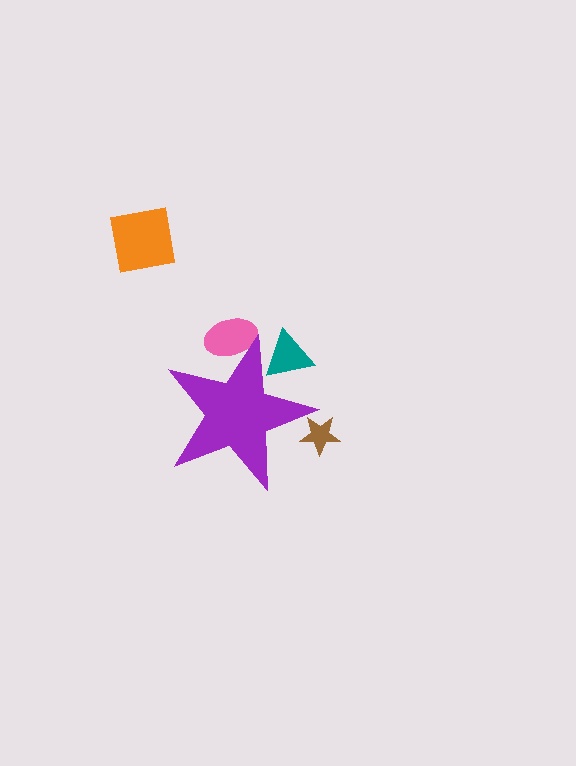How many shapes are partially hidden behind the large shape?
3 shapes are partially hidden.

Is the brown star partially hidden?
Yes, the brown star is partially hidden behind the purple star.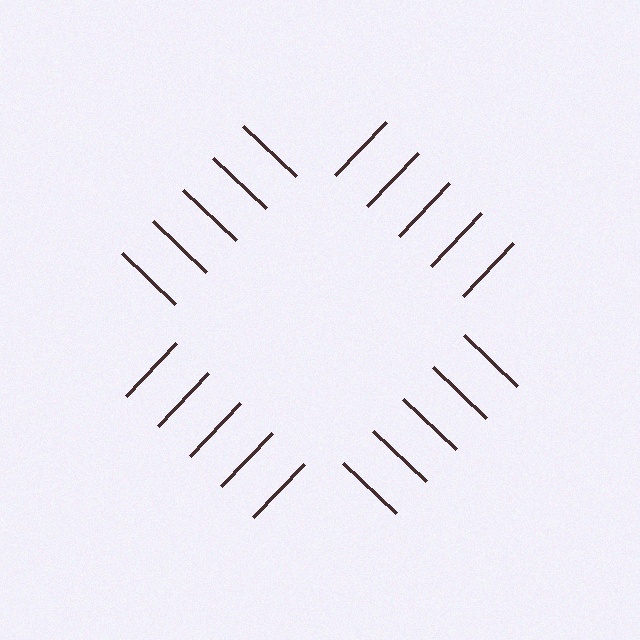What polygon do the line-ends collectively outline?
An illusory square — the line segments terminate on its edges but no continuous stroke is drawn.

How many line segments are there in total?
20 — 5 along each of the 4 edges.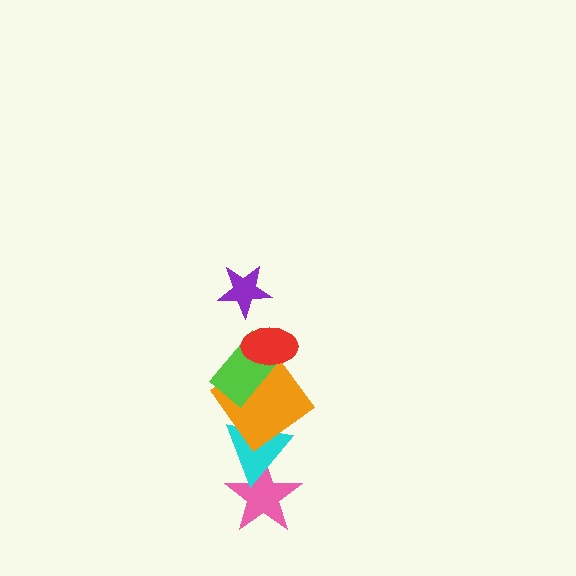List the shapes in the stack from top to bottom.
From top to bottom: the purple star, the red ellipse, the lime rectangle, the orange diamond, the cyan triangle, the pink star.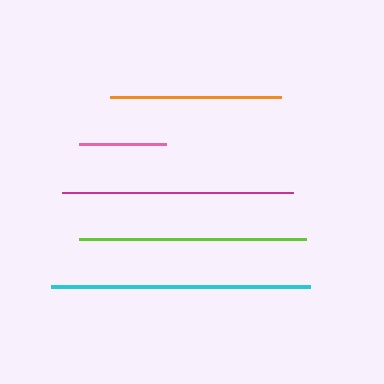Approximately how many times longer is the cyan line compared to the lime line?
The cyan line is approximately 1.1 times the length of the lime line.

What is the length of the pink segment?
The pink segment is approximately 87 pixels long.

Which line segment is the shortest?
The pink line is the shortest at approximately 87 pixels.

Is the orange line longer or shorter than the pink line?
The orange line is longer than the pink line.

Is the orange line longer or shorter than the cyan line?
The cyan line is longer than the orange line.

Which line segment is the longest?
The cyan line is the longest at approximately 258 pixels.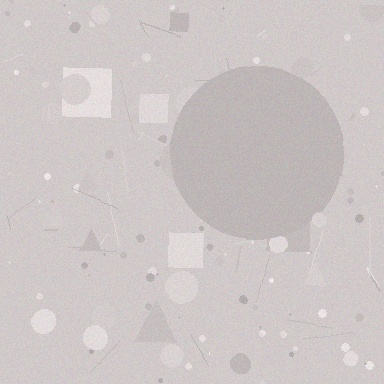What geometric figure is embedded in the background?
A circle is embedded in the background.